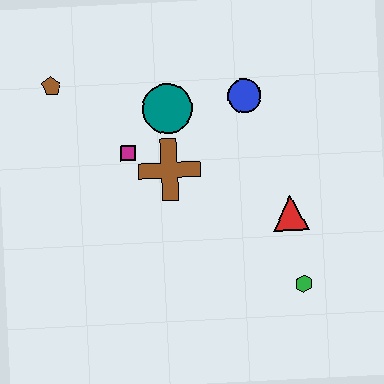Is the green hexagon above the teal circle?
No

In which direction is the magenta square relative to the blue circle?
The magenta square is to the left of the blue circle.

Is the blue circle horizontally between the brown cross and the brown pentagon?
No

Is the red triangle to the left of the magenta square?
No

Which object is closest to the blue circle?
The teal circle is closest to the blue circle.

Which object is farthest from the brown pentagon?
The green hexagon is farthest from the brown pentagon.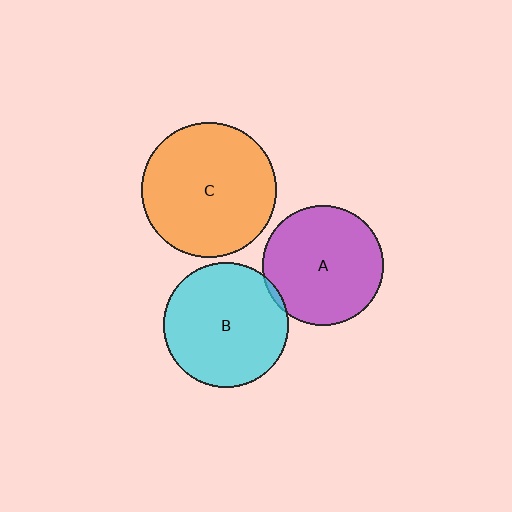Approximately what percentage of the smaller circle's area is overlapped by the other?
Approximately 5%.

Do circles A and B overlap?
Yes.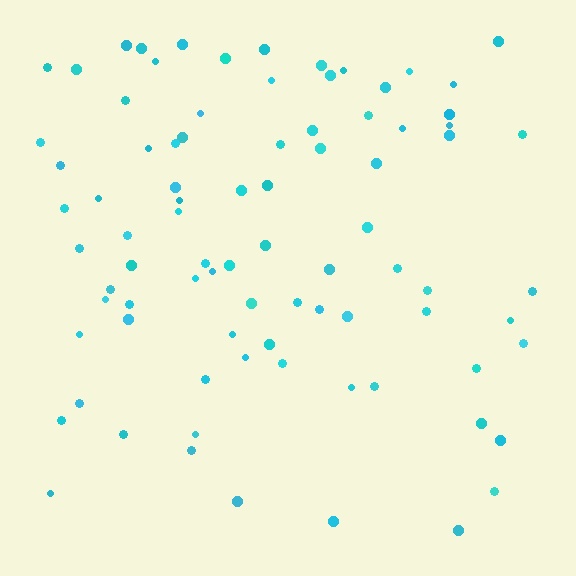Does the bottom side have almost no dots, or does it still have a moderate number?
Still a moderate number, just noticeably fewer than the top.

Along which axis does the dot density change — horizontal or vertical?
Vertical.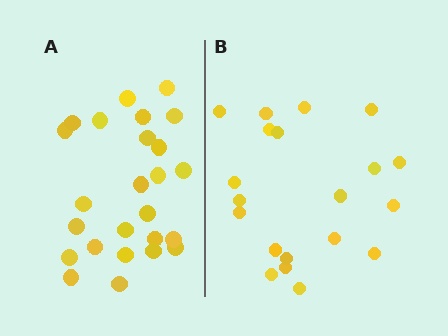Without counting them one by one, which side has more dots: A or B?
Region A (the left region) has more dots.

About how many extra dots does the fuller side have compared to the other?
Region A has about 5 more dots than region B.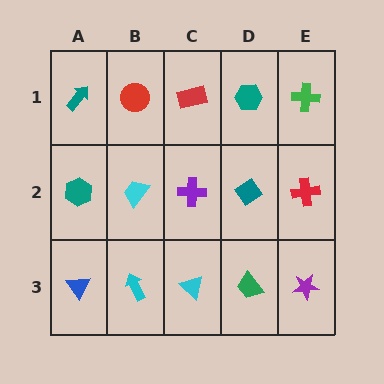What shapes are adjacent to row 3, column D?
A teal diamond (row 2, column D), a cyan triangle (row 3, column C), a purple star (row 3, column E).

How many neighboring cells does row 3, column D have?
3.